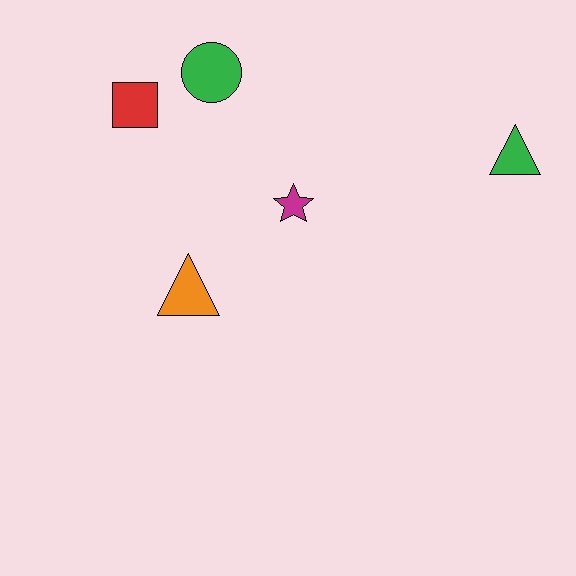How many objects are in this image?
There are 5 objects.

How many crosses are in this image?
There are no crosses.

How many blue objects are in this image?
There are no blue objects.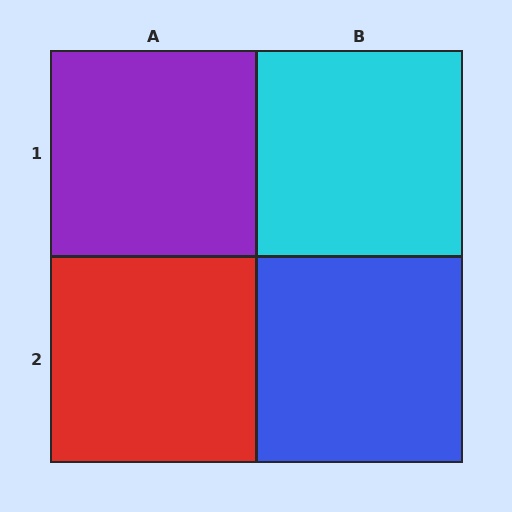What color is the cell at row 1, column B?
Cyan.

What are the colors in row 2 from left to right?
Red, blue.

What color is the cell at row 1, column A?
Purple.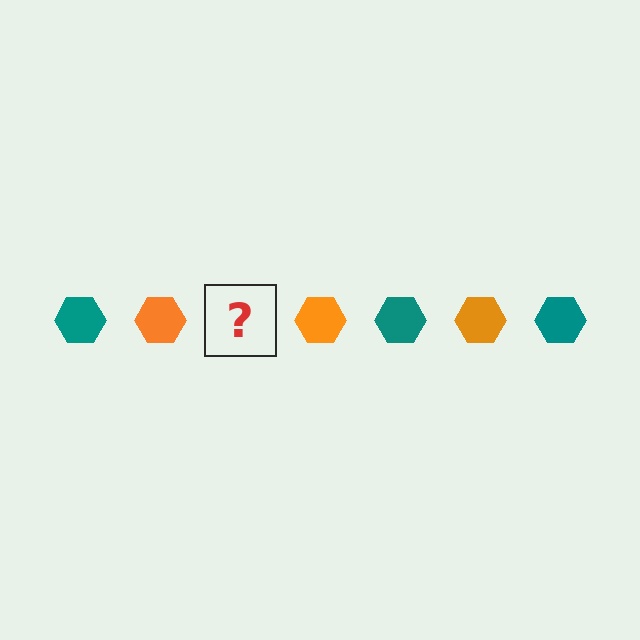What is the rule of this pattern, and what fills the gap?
The rule is that the pattern cycles through teal, orange hexagons. The gap should be filled with a teal hexagon.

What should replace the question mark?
The question mark should be replaced with a teal hexagon.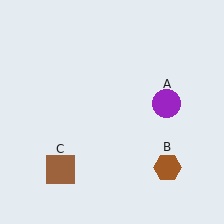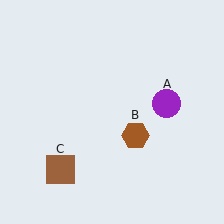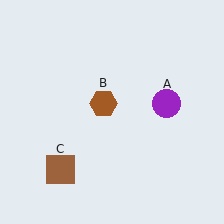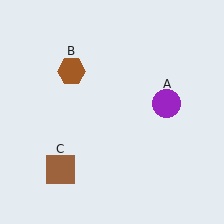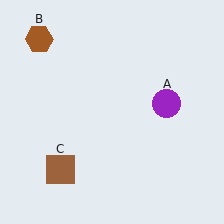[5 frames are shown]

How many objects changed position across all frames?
1 object changed position: brown hexagon (object B).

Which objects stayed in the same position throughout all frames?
Purple circle (object A) and brown square (object C) remained stationary.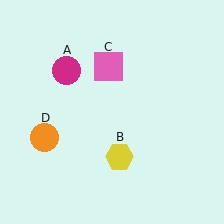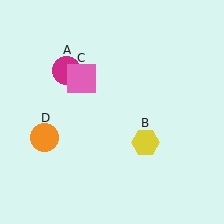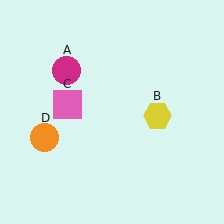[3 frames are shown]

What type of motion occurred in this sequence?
The yellow hexagon (object B), pink square (object C) rotated counterclockwise around the center of the scene.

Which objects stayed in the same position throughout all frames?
Magenta circle (object A) and orange circle (object D) remained stationary.